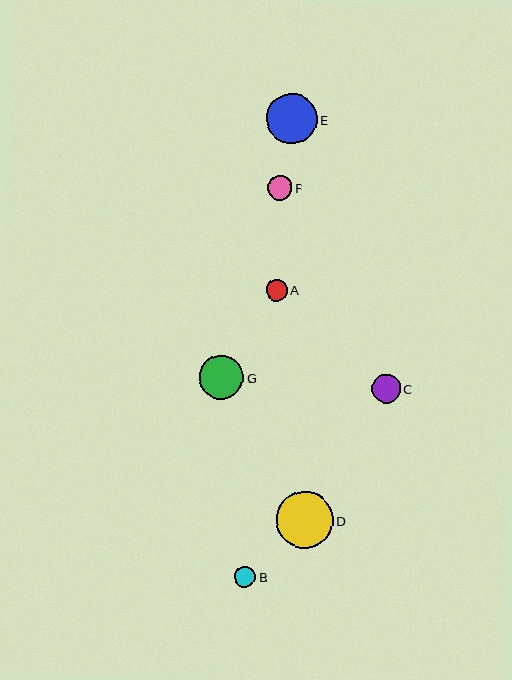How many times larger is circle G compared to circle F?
Circle G is approximately 1.8 times the size of circle F.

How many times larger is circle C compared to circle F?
Circle C is approximately 1.2 times the size of circle F.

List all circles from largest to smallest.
From largest to smallest: D, E, G, C, F, B, A.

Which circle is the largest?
Circle D is the largest with a size of approximately 57 pixels.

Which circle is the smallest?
Circle A is the smallest with a size of approximately 21 pixels.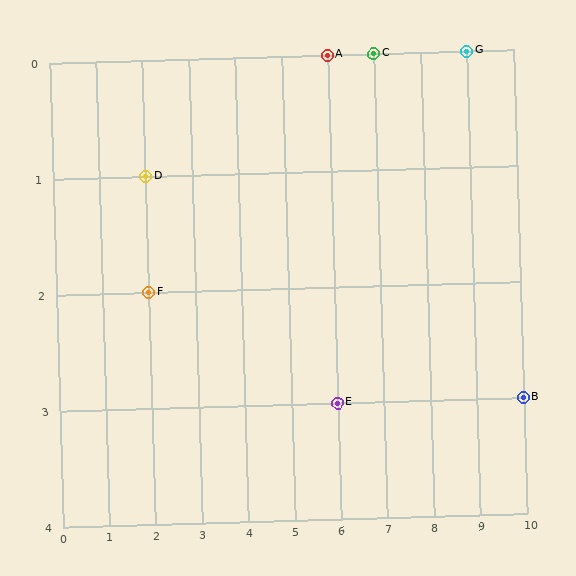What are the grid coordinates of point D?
Point D is at grid coordinates (2, 1).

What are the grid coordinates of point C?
Point C is at grid coordinates (7, 0).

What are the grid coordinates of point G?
Point G is at grid coordinates (9, 0).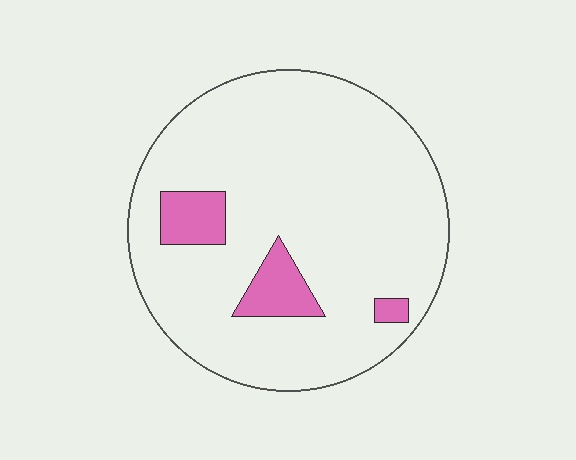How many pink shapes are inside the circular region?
3.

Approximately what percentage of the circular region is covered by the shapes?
Approximately 10%.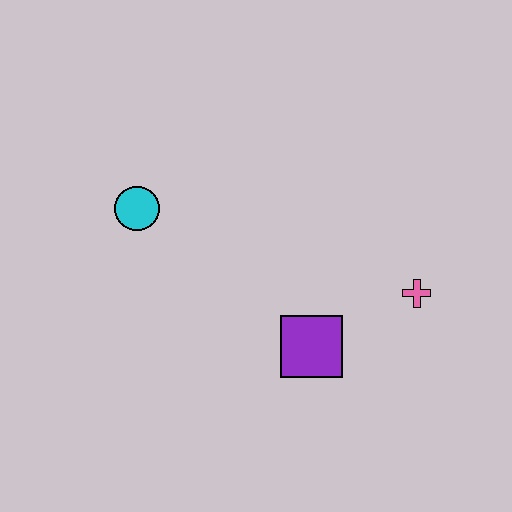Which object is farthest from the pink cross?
The cyan circle is farthest from the pink cross.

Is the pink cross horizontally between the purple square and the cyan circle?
No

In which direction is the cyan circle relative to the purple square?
The cyan circle is to the left of the purple square.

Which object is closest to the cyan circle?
The purple square is closest to the cyan circle.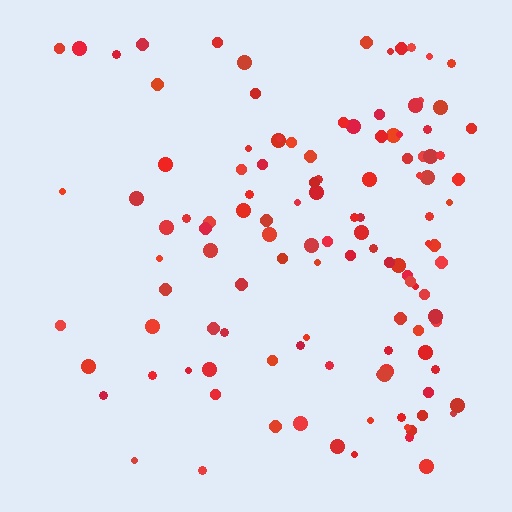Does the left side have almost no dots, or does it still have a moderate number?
Still a moderate number, just noticeably fewer than the right.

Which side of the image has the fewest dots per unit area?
The left.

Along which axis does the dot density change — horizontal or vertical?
Horizontal.